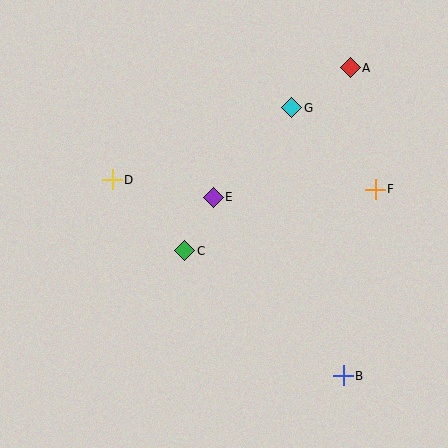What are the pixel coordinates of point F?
Point F is at (375, 189).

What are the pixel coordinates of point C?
Point C is at (185, 251).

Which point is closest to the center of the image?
Point E at (213, 197) is closest to the center.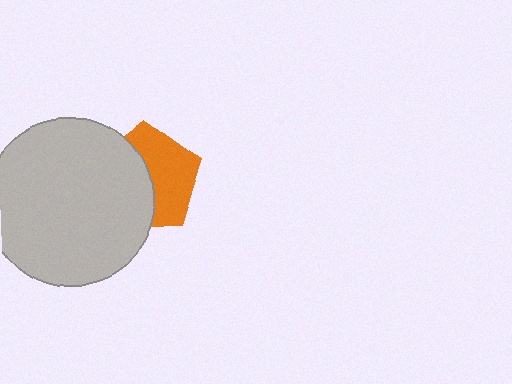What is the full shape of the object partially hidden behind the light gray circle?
The partially hidden object is an orange pentagon.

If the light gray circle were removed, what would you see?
You would see the complete orange pentagon.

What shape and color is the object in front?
The object in front is a light gray circle.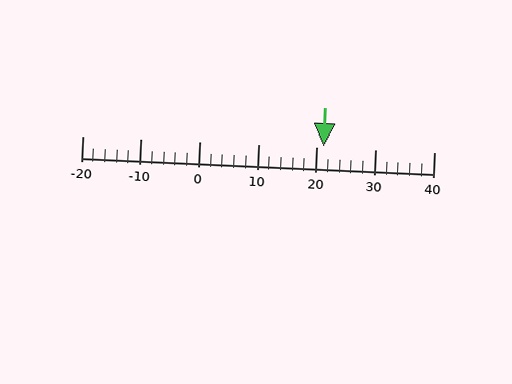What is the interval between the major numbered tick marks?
The major tick marks are spaced 10 units apart.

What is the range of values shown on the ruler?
The ruler shows values from -20 to 40.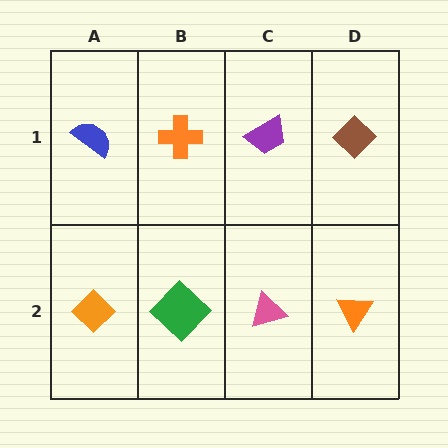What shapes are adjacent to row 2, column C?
A purple trapezoid (row 1, column C), a green diamond (row 2, column B), an orange triangle (row 2, column D).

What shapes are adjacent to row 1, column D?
An orange triangle (row 2, column D), a purple trapezoid (row 1, column C).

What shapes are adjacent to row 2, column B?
An orange cross (row 1, column B), an orange diamond (row 2, column A), a pink triangle (row 2, column C).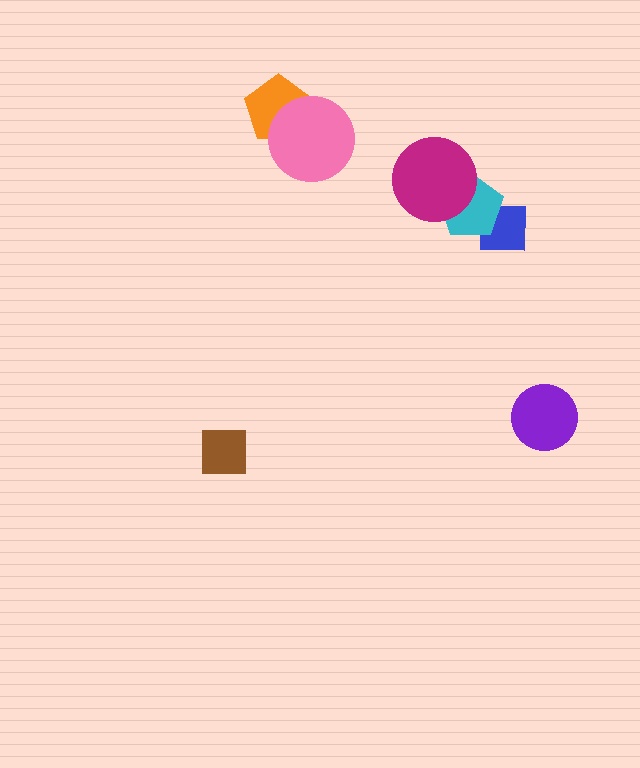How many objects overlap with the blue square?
1 object overlaps with the blue square.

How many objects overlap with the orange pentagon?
1 object overlaps with the orange pentagon.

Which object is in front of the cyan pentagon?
The magenta circle is in front of the cyan pentagon.